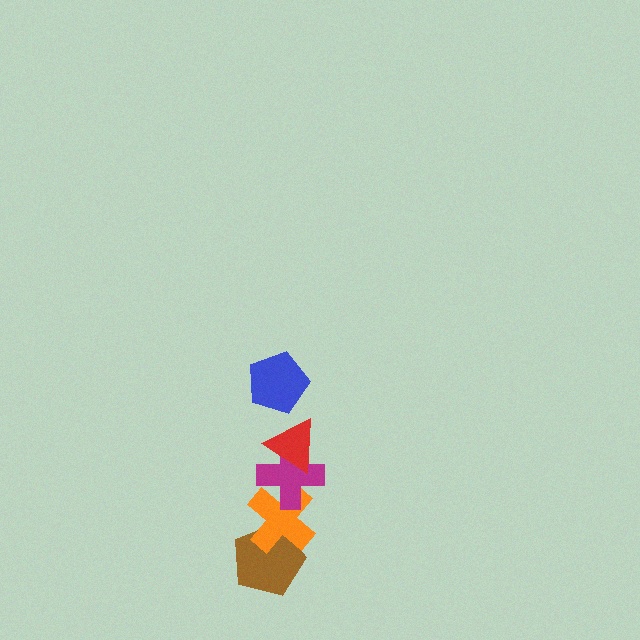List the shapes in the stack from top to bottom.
From top to bottom: the blue pentagon, the red triangle, the magenta cross, the orange cross, the brown pentagon.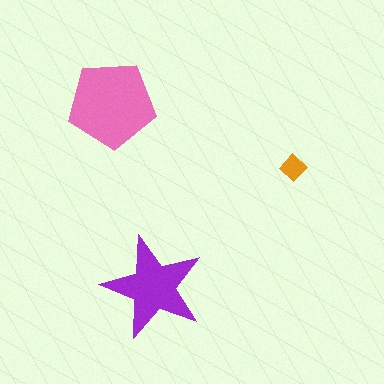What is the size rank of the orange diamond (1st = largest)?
3rd.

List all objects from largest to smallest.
The pink pentagon, the purple star, the orange diamond.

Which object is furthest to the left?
The pink pentagon is leftmost.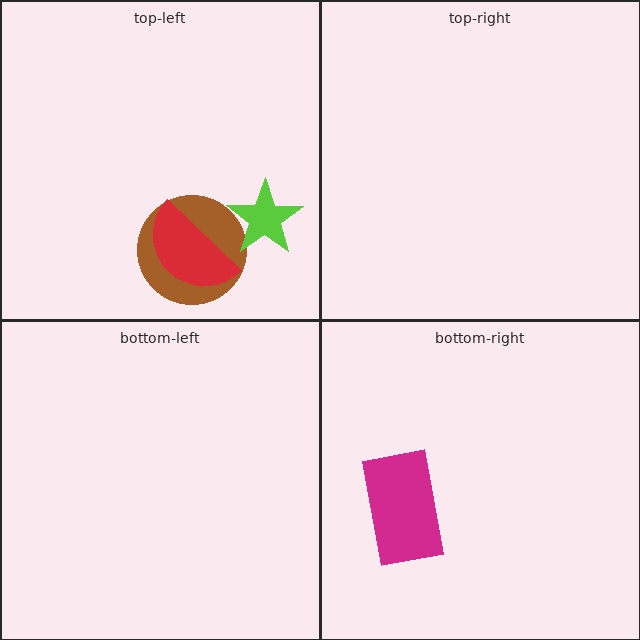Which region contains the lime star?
The top-left region.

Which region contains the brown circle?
The top-left region.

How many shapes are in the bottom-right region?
1.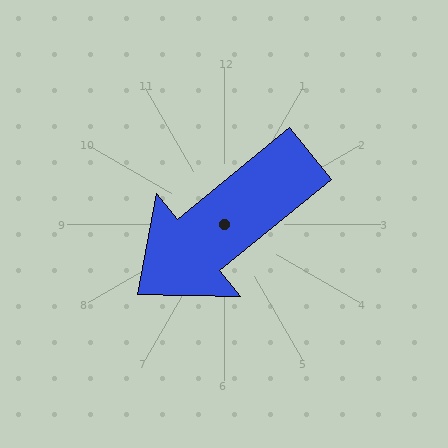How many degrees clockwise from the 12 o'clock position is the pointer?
Approximately 231 degrees.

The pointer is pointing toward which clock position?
Roughly 8 o'clock.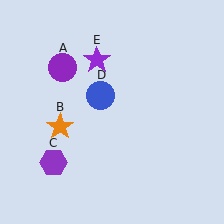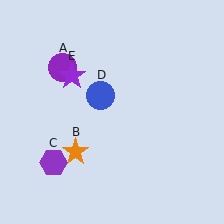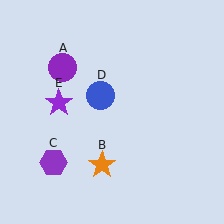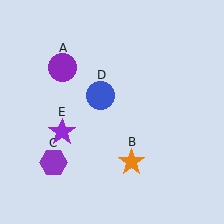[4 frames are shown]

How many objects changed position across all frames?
2 objects changed position: orange star (object B), purple star (object E).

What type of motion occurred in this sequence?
The orange star (object B), purple star (object E) rotated counterclockwise around the center of the scene.